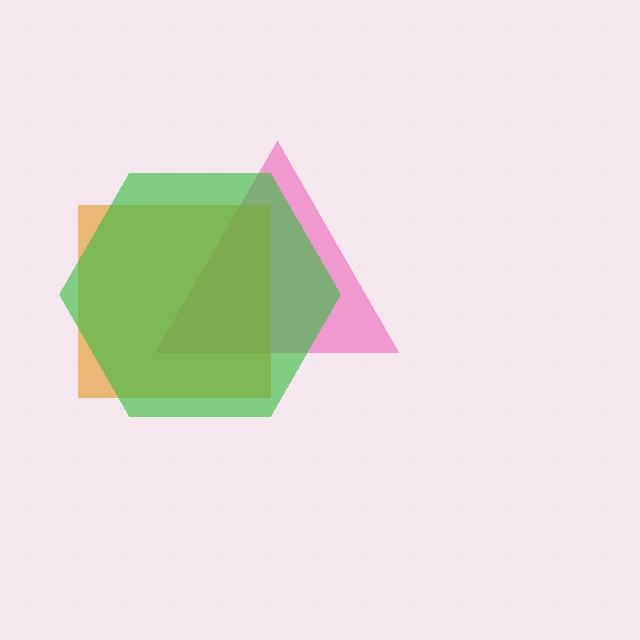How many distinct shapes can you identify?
There are 3 distinct shapes: a pink triangle, an orange square, a green hexagon.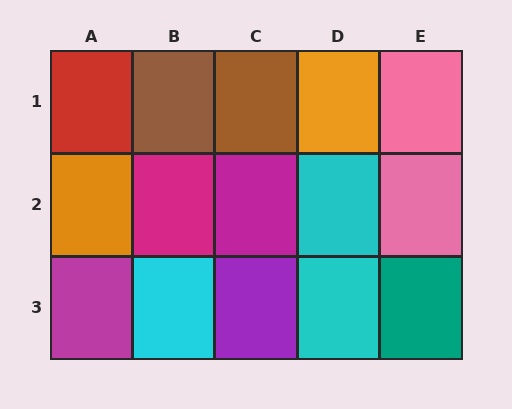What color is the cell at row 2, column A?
Orange.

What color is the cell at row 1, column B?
Brown.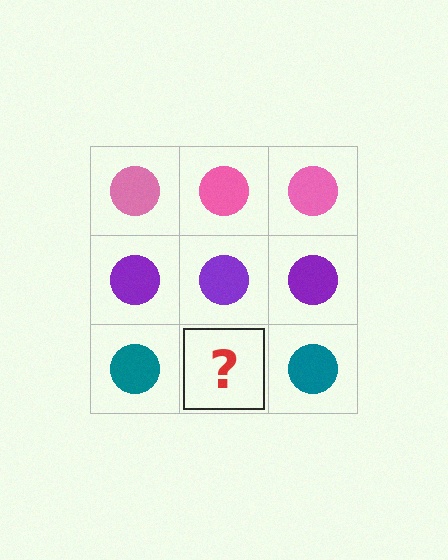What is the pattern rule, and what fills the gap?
The rule is that each row has a consistent color. The gap should be filled with a teal circle.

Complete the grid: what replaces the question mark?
The question mark should be replaced with a teal circle.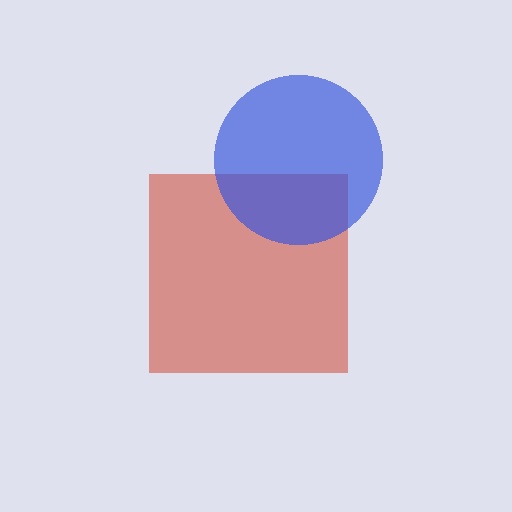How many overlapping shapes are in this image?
There are 2 overlapping shapes in the image.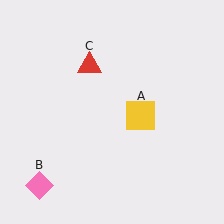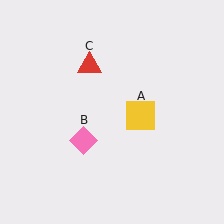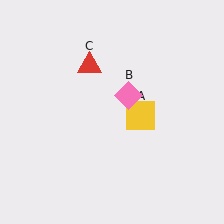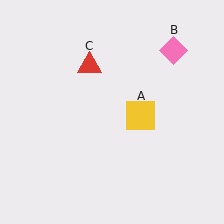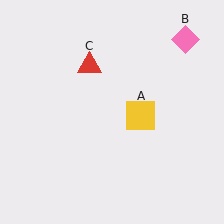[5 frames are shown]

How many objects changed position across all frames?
1 object changed position: pink diamond (object B).